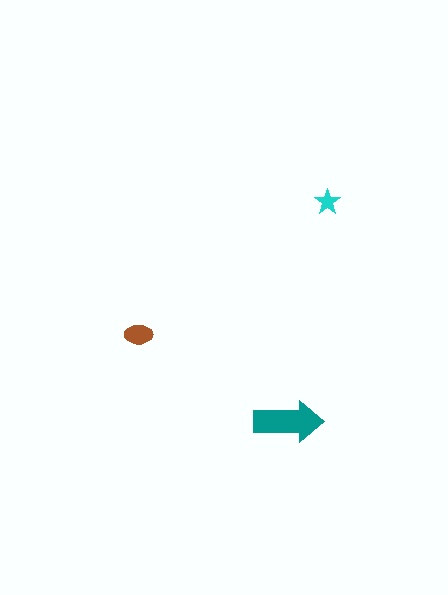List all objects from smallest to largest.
The cyan star, the brown ellipse, the teal arrow.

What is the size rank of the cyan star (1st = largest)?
3rd.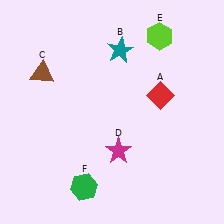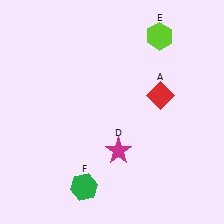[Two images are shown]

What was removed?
The brown triangle (C), the teal star (B) were removed in Image 2.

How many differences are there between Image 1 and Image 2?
There are 2 differences between the two images.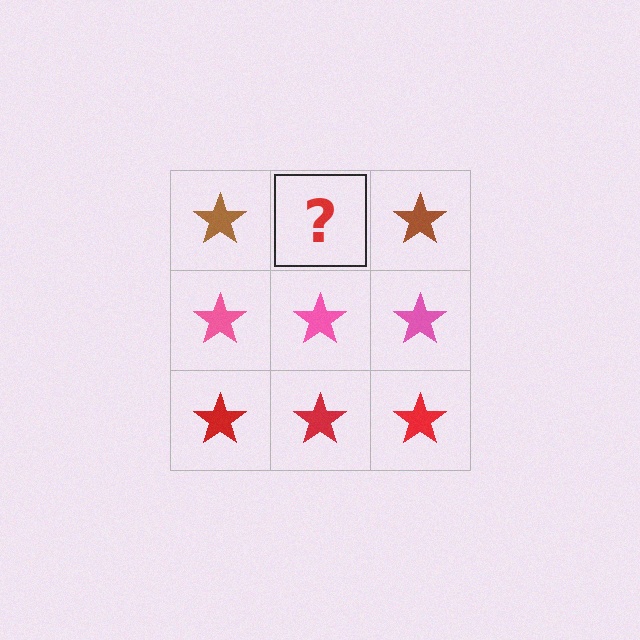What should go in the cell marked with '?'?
The missing cell should contain a brown star.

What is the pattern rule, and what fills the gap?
The rule is that each row has a consistent color. The gap should be filled with a brown star.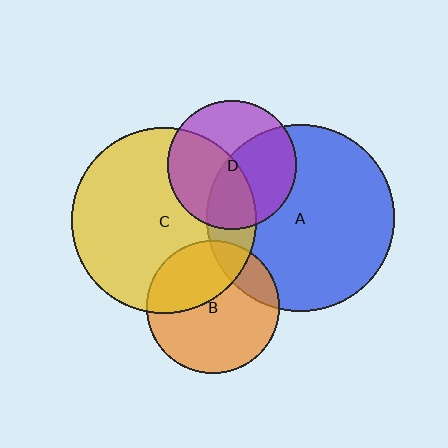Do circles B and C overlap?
Yes.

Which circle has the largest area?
Circle A (blue).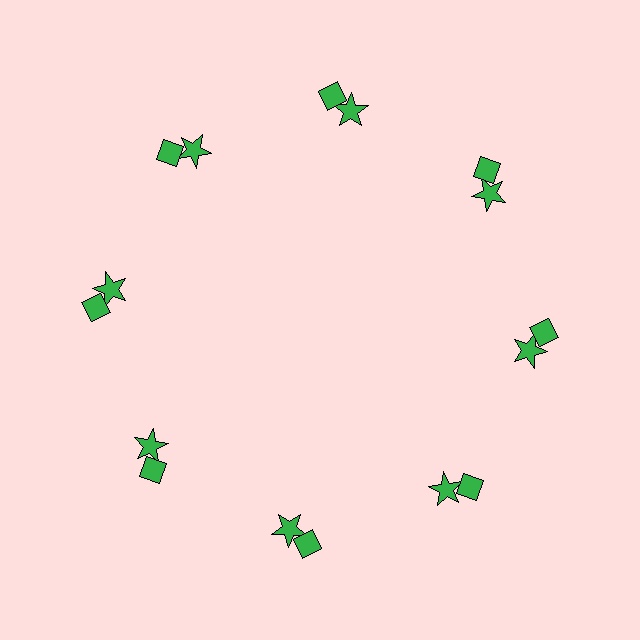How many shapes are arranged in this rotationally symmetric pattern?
There are 16 shapes, arranged in 8 groups of 2.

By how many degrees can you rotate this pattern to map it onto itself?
The pattern maps onto itself every 45 degrees of rotation.